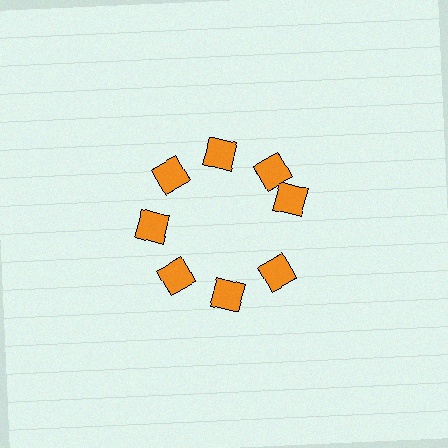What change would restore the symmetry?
The symmetry would be restored by rotating it back into even spacing with its neighbors so that all 8 squares sit at equal angles and equal distance from the center.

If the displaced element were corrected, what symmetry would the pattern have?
It would have 8-fold rotational symmetry — the pattern would map onto itself every 45 degrees.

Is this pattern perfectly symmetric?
No. The 8 orange squares are arranged in a ring, but one element near the 3 o'clock position is rotated out of alignment along the ring, breaking the 8-fold rotational symmetry.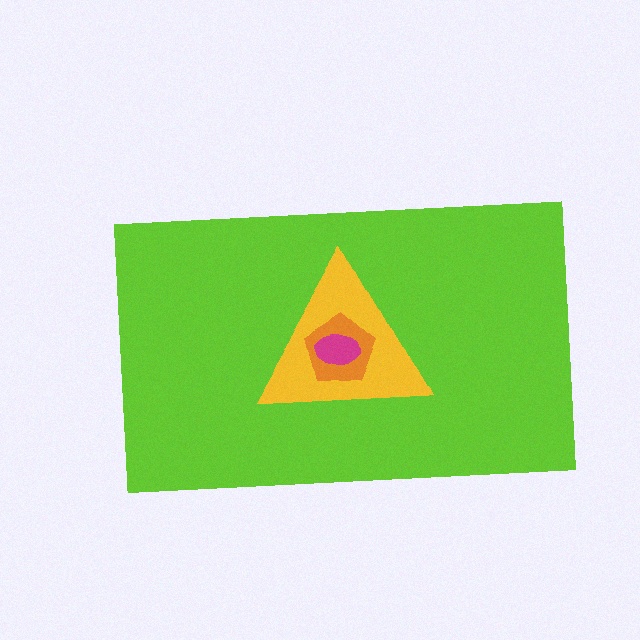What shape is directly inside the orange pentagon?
The magenta ellipse.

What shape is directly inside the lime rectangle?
The yellow triangle.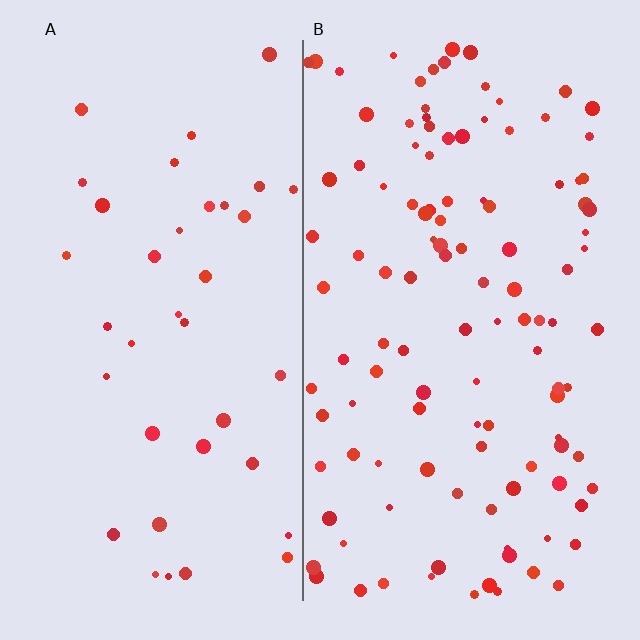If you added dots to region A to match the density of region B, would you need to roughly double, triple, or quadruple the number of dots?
Approximately triple.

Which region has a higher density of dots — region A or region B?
B (the right).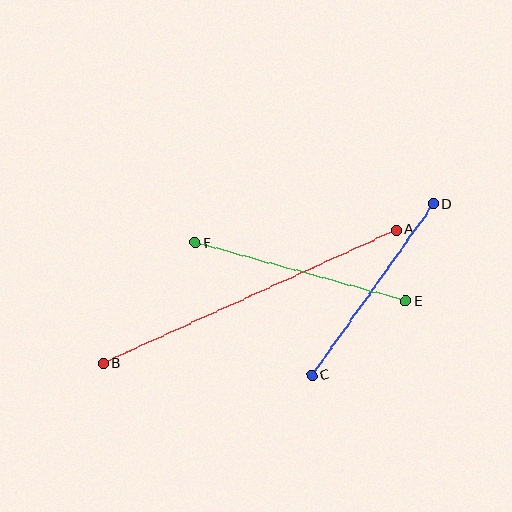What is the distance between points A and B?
The distance is approximately 322 pixels.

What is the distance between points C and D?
The distance is approximately 210 pixels.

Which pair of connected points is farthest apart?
Points A and B are farthest apart.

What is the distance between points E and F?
The distance is approximately 218 pixels.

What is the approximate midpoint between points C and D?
The midpoint is at approximately (373, 290) pixels.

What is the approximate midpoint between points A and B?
The midpoint is at approximately (250, 297) pixels.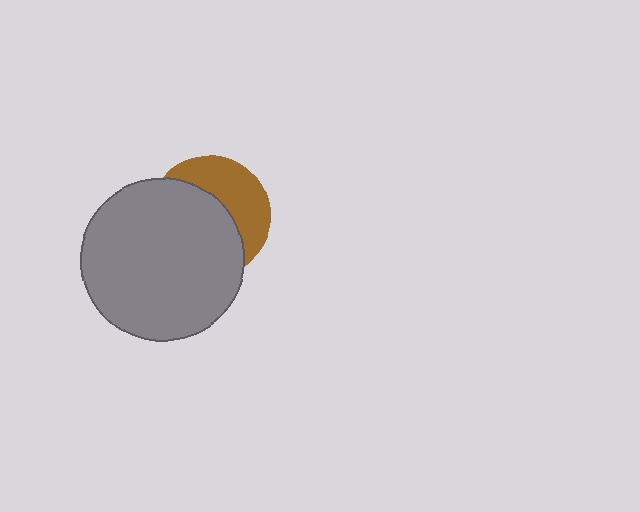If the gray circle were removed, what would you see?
You would see the complete brown circle.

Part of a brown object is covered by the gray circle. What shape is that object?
It is a circle.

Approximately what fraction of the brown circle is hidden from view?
Roughly 61% of the brown circle is hidden behind the gray circle.